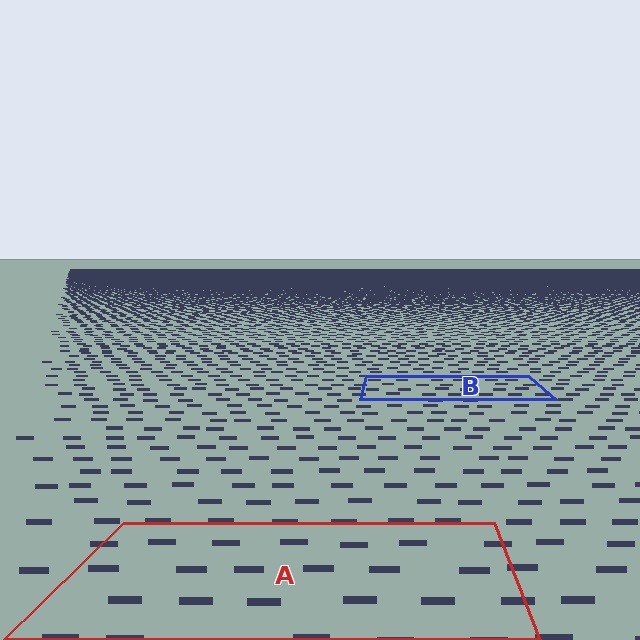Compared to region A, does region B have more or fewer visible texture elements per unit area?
Region B has more texture elements per unit area — they are packed more densely because it is farther away.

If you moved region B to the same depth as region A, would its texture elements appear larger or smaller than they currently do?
They would appear larger. At a closer depth, the same texture elements are projected at a bigger on-screen size.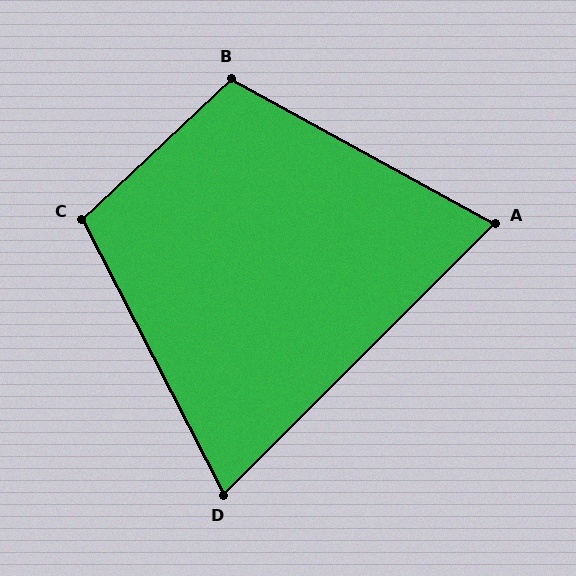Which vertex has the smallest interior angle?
D, at approximately 72 degrees.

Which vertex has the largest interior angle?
B, at approximately 108 degrees.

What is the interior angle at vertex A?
Approximately 74 degrees (acute).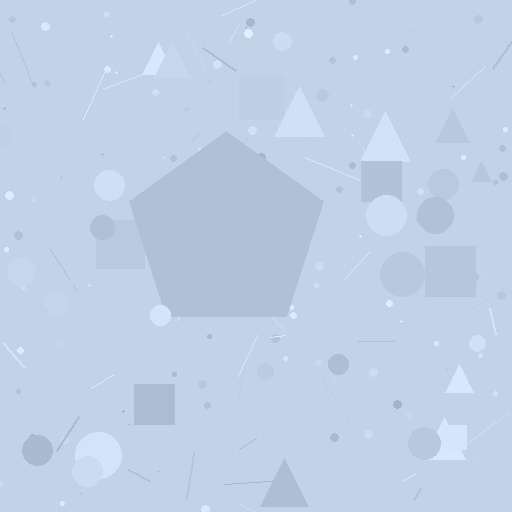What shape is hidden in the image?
A pentagon is hidden in the image.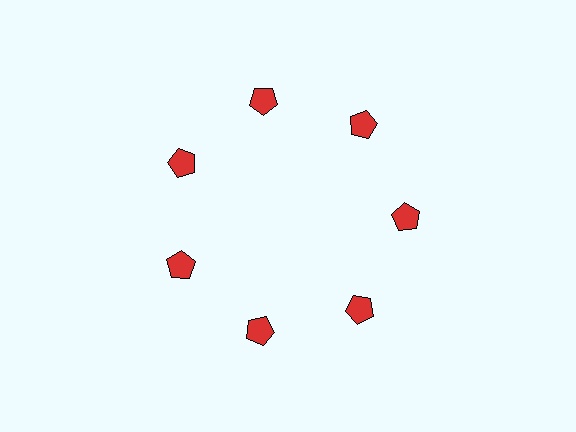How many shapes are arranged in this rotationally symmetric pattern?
There are 7 shapes, arranged in 7 groups of 1.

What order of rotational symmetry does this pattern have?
This pattern has 7-fold rotational symmetry.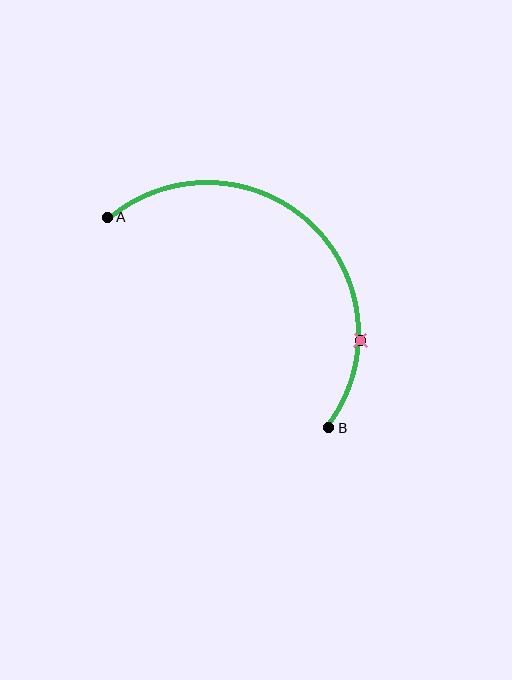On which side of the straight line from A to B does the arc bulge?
The arc bulges above and to the right of the straight line connecting A and B.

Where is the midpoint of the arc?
The arc midpoint is the point on the curve farthest from the straight line joining A and B. It sits above and to the right of that line.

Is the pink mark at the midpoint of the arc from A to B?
No. The pink mark lies on the arc but is closer to endpoint B. The arc midpoint would be at the point on the curve equidistant along the arc from both A and B.